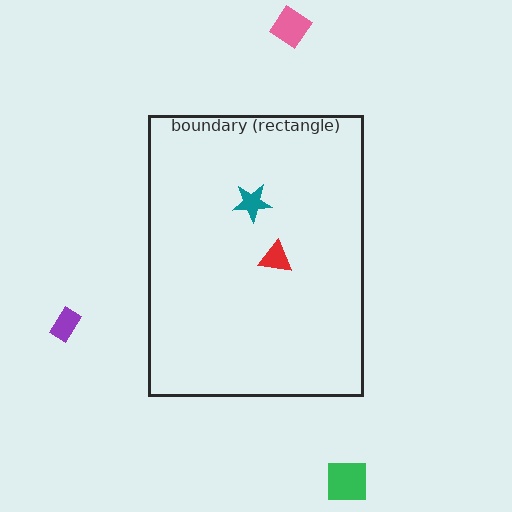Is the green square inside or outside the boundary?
Outside.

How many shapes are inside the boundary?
2 inside, 3 outside.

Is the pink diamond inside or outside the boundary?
Outside.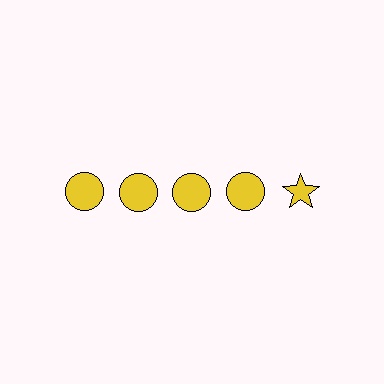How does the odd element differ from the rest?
It has a different shape: star instead of circle.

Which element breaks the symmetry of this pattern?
The yellow star in the top row, rightmost column breaks the symmetry. All other shapes are yellow circles.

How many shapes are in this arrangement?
There are 5 shapes arranged in a grid pattern.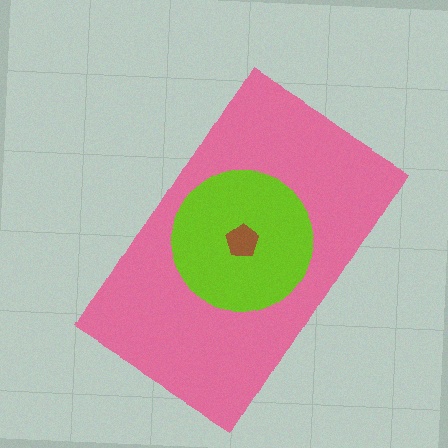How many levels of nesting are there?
3.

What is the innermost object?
The brown pentagon.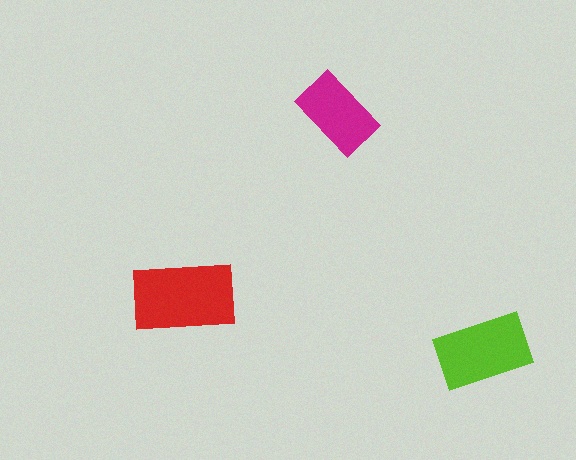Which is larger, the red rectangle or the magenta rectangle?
The red one.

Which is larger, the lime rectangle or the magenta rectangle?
The lime one.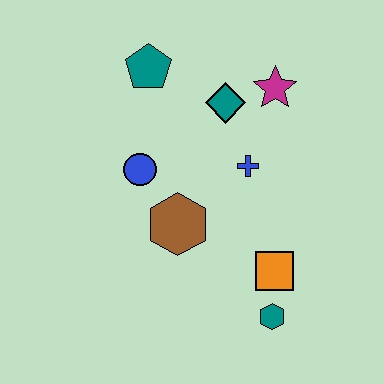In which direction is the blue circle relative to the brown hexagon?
The blue circle is above the brown hexagon.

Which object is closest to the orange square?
The teal hexagon is closest to the orange square.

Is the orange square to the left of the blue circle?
No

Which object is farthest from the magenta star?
The teal hexagon is farthest from the magenta star.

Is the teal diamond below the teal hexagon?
No